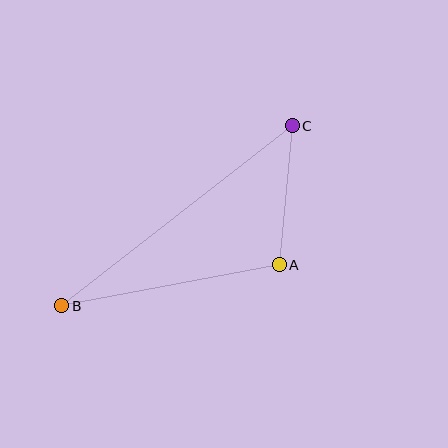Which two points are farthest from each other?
Points B and C are farthest from each other.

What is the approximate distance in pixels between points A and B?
The distance between A and B is approximately 222 pixels.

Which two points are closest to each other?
Points A and C are closest to each other.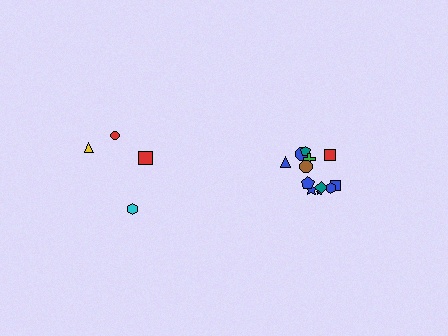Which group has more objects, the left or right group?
The right group.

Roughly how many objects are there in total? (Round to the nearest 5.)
Roughly 15 objects in total.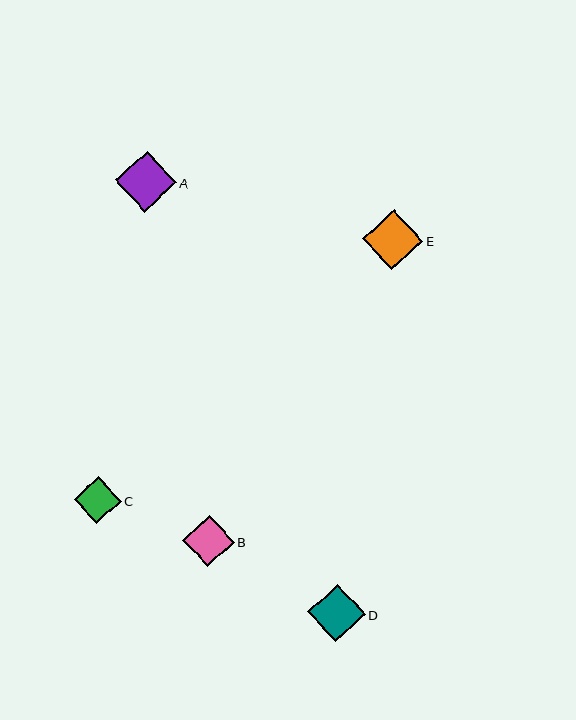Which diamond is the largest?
Diamond A is the largest with a size of approximately 61 pixels.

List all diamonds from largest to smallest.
From largest to smallest: A, E, D, B, C.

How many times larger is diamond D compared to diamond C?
Diamond D is approximately 1.2 times the size of diamond C.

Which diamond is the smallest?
Diamond C is the smallest with a size of approximately 47 pixels.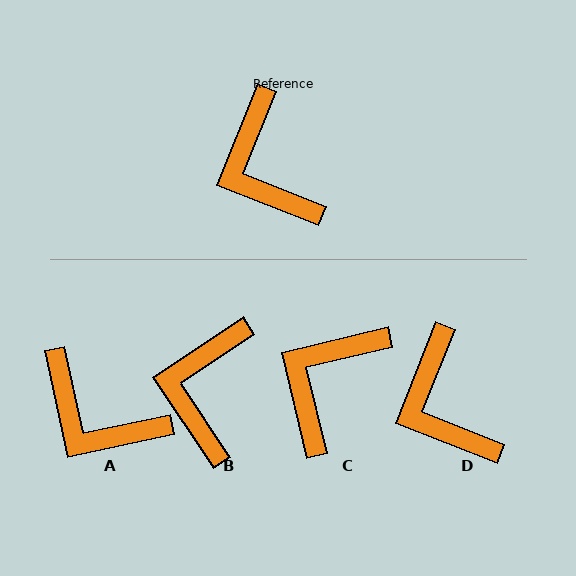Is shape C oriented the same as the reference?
No, it is off by about 55 degrees.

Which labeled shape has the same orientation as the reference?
D.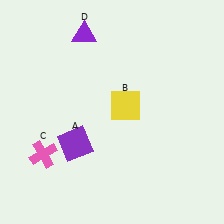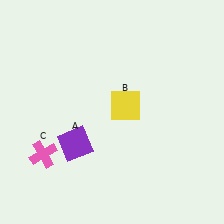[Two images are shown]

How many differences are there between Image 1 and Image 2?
There is 1 difference between the two images.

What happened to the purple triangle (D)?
The purple triangle (D) was removed in Image 2. It was in the top-left area of Image 1.